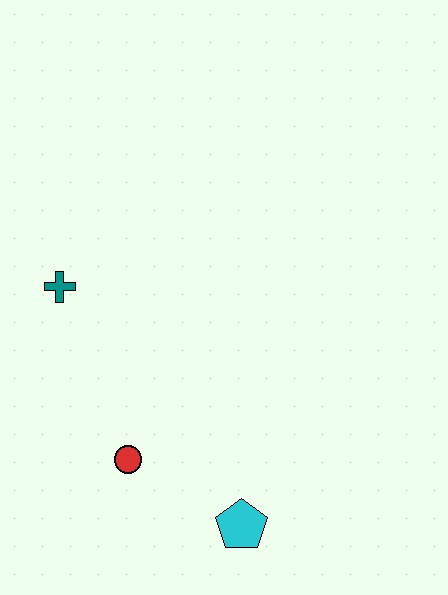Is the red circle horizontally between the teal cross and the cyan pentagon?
Yes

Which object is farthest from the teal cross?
The cyan pentagon is farthest from the teal cross.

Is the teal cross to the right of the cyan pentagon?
No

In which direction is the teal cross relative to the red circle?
The teal cross is above the red circle.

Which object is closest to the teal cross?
The red circle is closest to the teal cross.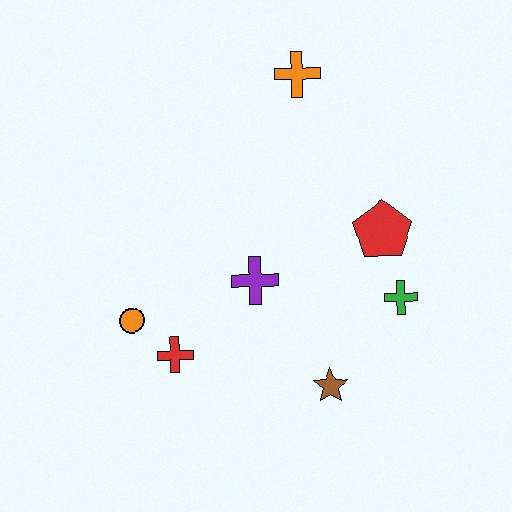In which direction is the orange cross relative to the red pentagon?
The orange cross is above the red pentagon.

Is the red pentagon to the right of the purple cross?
Yes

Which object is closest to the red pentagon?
The green cross is closest to the red pentagon.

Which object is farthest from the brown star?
The orange cross is farthest from the brown star.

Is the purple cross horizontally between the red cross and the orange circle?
No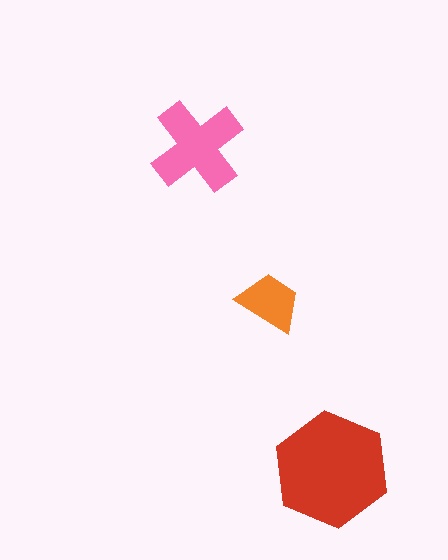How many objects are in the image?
There are 3 objects in the image.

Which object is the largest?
The red hexagon.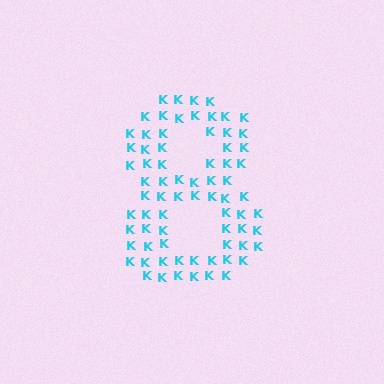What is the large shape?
The large shape is the digit 8.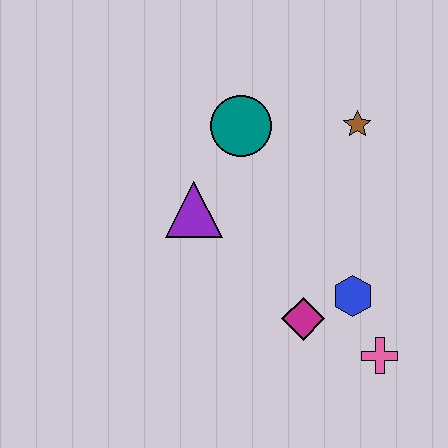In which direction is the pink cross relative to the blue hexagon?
The pink cross is below the blue hexagon.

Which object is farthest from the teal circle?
The pink cross is farthest from the teal circle.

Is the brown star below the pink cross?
No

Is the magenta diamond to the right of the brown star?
No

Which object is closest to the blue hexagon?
The magenta diamond is closest to the blue hexagon.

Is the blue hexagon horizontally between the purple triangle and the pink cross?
Yes